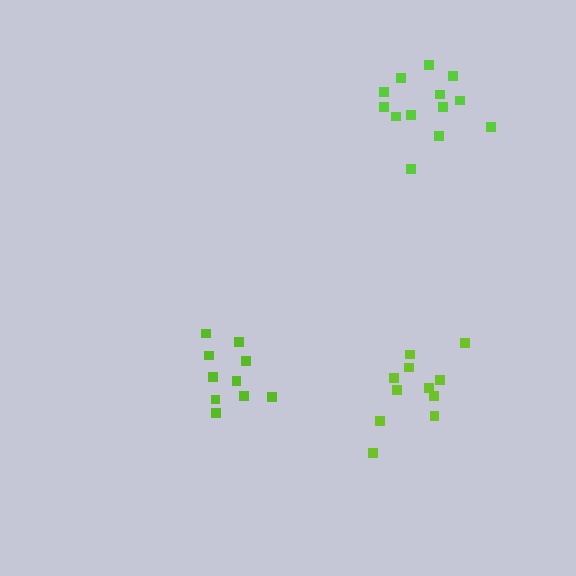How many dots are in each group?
Group 1: 10 dots, Group 2: 11 dots, Group 3: 13 dots (34 total).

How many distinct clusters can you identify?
There are 3 distinct clusters.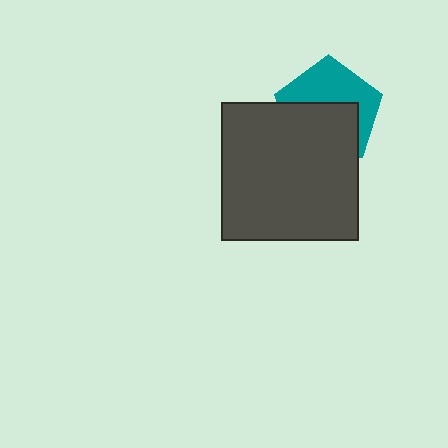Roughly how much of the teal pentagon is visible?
About half of it is visible (roughly 47%).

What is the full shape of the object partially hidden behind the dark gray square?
The partially hidden object is a teal pentagon.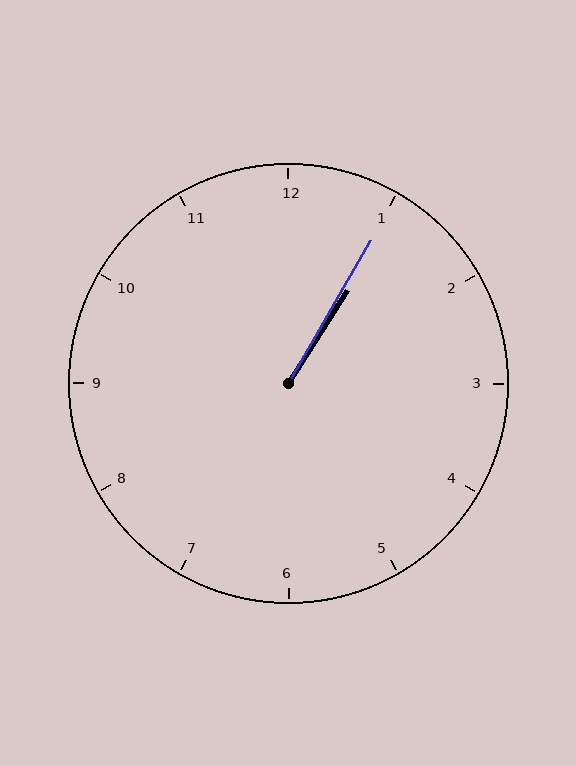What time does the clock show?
1:05.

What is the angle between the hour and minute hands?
Approximately 2 degrees.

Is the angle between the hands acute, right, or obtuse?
It is acute.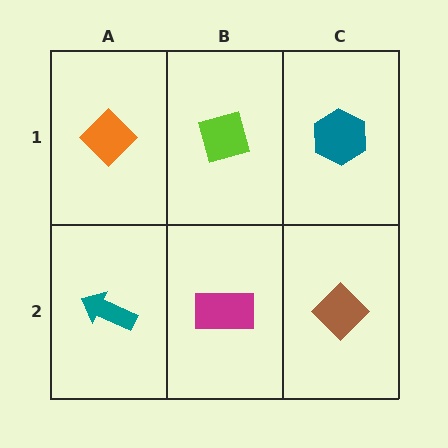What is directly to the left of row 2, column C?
A magenta rectangle.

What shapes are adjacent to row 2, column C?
A teal hexagon (row 1, column C), a magenta rectangle (row 2, column B).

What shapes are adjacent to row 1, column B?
A magenta rectangle (row 2, column B), an orange diamond (row 1, column A), a teal hexagon (row 1, column C).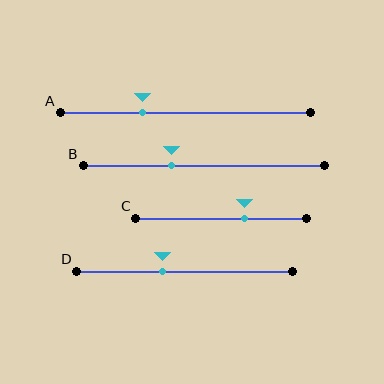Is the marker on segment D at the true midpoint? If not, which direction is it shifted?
No, the marker on segment D is shifted to the left by about 10% of the segment length.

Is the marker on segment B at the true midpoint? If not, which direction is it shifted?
No, the marker on segment B is shifted to the left by about 13% of the segment length.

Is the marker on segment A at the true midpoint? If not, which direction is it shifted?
No, the marker on segment A is shifted to the left by about 17% of the segment length.